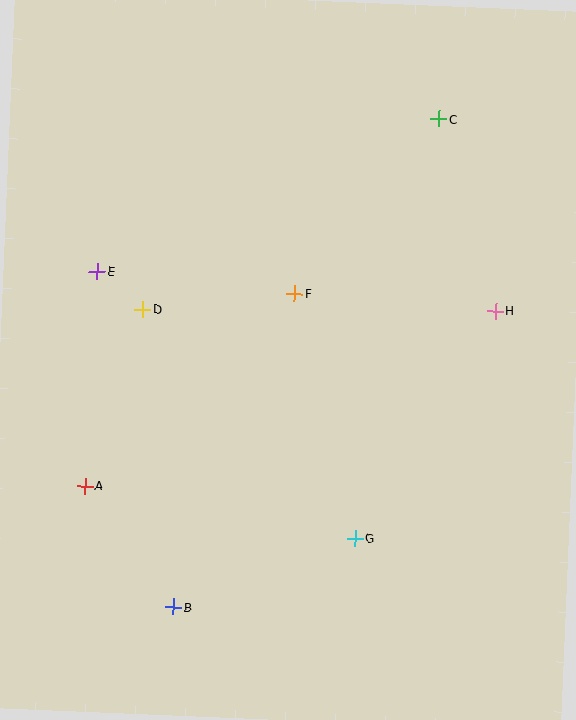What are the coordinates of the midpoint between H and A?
The midpoint between H and A is at (290, 399).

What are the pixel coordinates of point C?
Point C is at (439, 119).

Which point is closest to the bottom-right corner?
Point G is closest to the bottom-right corner.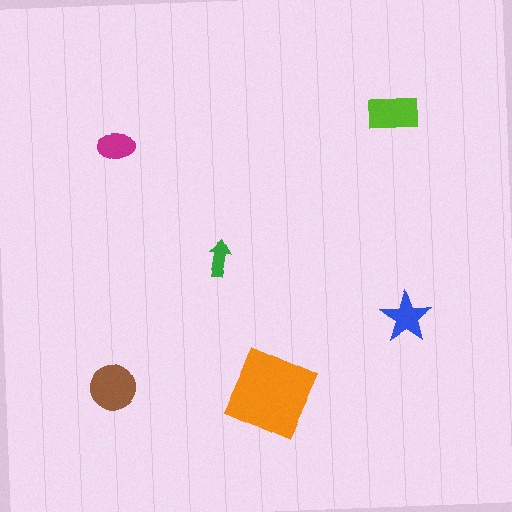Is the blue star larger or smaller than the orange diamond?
Smaller.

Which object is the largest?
The orange diamond.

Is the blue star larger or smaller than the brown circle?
Smaller.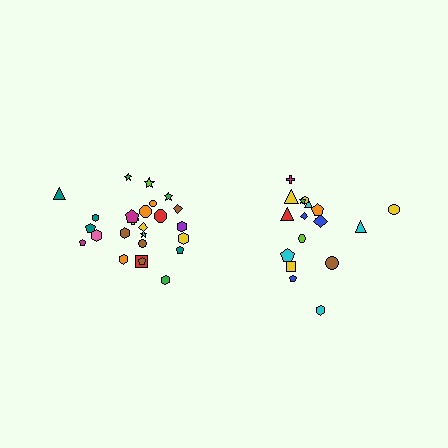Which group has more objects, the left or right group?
The left group.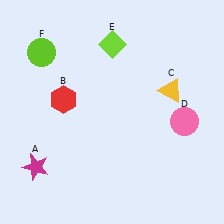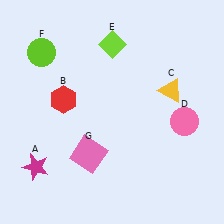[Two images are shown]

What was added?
A pink square (G) was added in Image 2.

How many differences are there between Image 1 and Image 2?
There is 1 difference between the two images.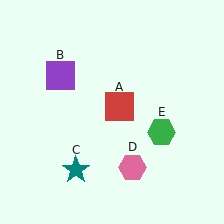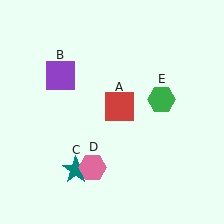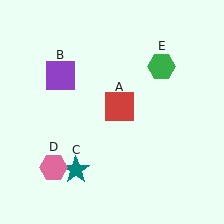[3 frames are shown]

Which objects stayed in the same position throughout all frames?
Red square (object A) and purple square (object B) and teal star (object C) remained stationary.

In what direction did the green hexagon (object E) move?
The green hexagon (object E) moved up.